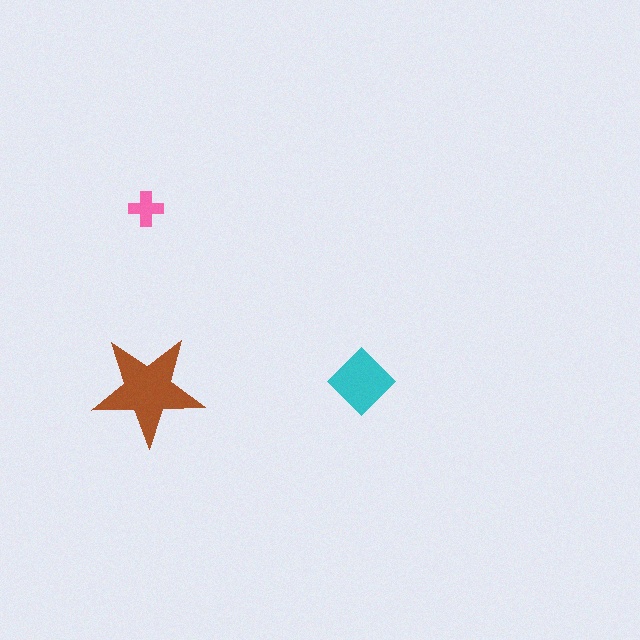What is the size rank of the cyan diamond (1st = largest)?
2nd.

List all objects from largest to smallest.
The brown star, the cyan diamond, the pink cross.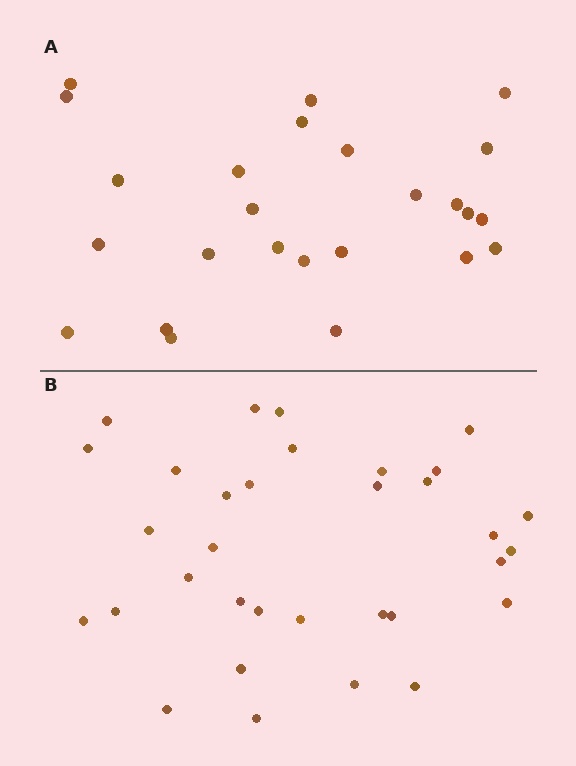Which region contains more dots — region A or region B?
Region B (the bottom region) has more dots.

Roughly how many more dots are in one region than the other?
Region B has roughly 8 or so more dots than region A.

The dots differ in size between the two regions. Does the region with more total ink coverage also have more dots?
No. Region A has more total ink coverage because its dots are larger, but region B actually contains more individual dots. Total area can be misleading — the number of items is what matters here.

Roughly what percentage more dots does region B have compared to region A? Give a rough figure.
About 30% more.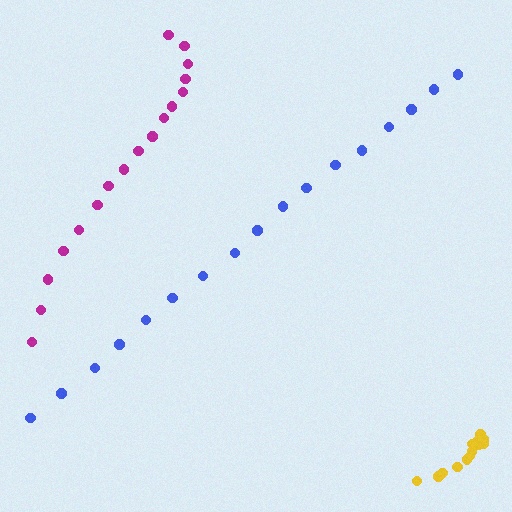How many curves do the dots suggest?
There are 3 distinct paths.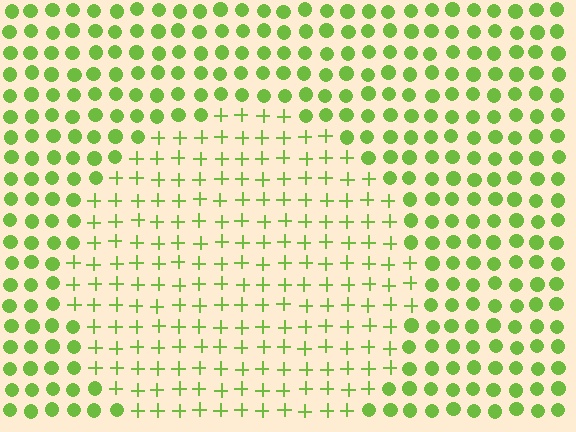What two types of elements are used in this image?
The image uses plus signs inside the circle region and circles outside it.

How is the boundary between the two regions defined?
The boundary is defined by a change in element shape: plus signs inside vs. circles outside. All elements share the same color and spacing.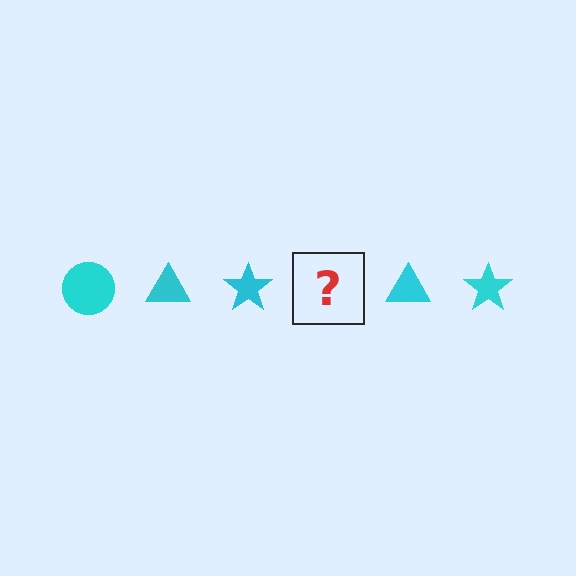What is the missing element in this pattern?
The missing element is a cyan circle.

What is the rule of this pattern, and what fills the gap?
The rule is that the pattern cycles through circle, triangle, star shapes in cyan. The gap should be filled with a cyan circle.